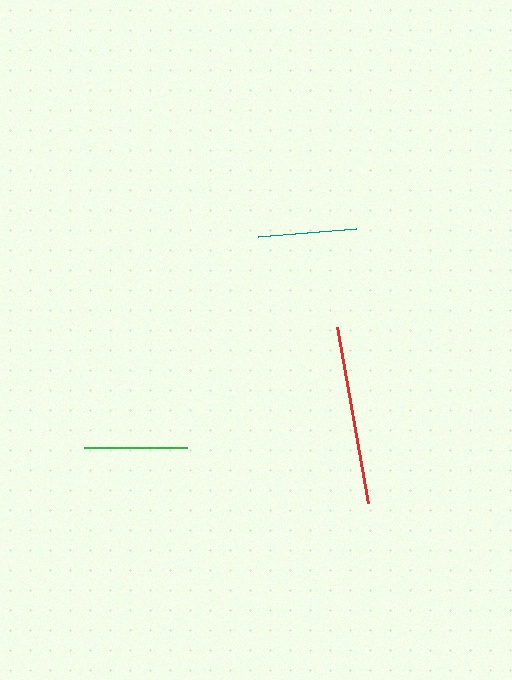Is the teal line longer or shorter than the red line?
The red line is longer than the teal line.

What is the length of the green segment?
The green segment is approximately 103 pixels long.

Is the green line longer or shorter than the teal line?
The green line is longer than the teal line.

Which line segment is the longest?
The red line is the longest at approximately 178 pixels.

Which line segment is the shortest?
The teal line is the shortest at approximately 98 pixels.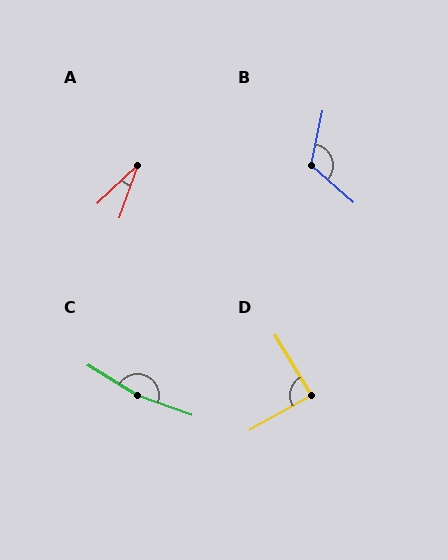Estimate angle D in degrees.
Approximately 89 degrees.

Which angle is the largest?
C, at approximately 168 degrees.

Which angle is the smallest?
A, at approximately 27 degrees.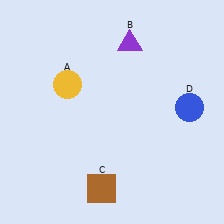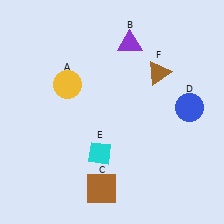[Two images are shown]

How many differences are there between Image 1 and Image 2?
There are 2 differences between the two images.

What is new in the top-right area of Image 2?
A brown triangle (F) was added in the top-right area of Image 2.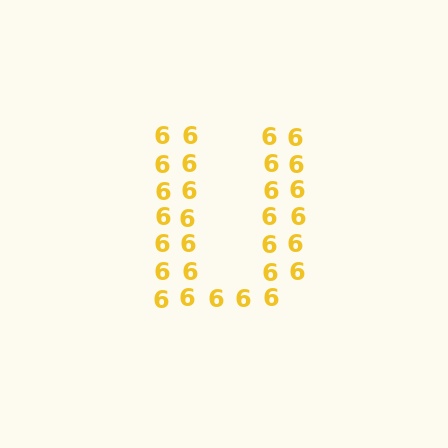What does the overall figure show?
The overall figure shows the letter U.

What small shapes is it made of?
It is made of small digit 6's.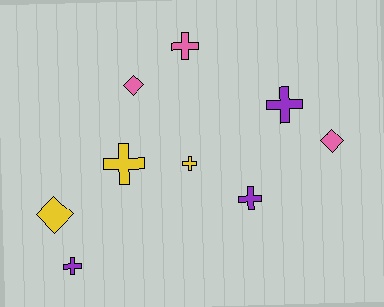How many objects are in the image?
There are 9 objects.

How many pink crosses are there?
There is 1 pink cross.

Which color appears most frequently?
Purple, with 3 objects.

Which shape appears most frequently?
Cross, with 6 objects.